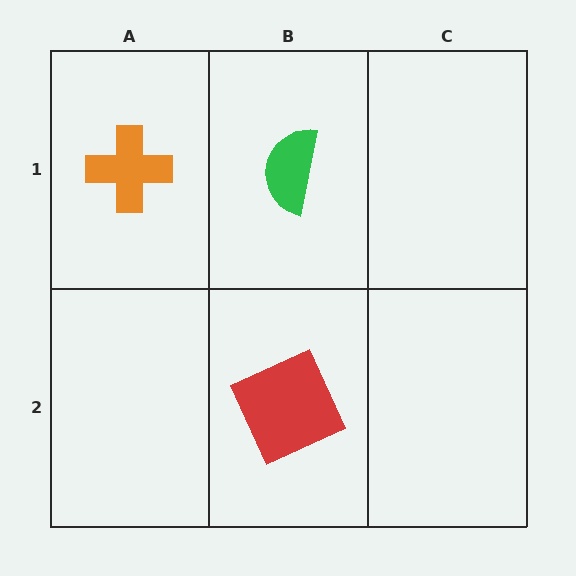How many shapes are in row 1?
2 shapes.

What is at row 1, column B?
A green semicircle.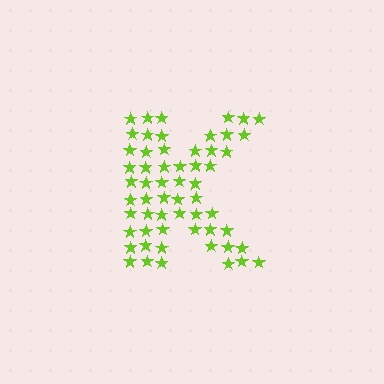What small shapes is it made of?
It is made of small stars.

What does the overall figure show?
The overall figure shows the letter K.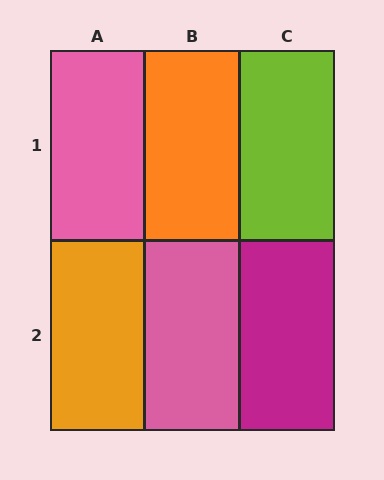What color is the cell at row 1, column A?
Pink.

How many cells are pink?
2 cells are pink.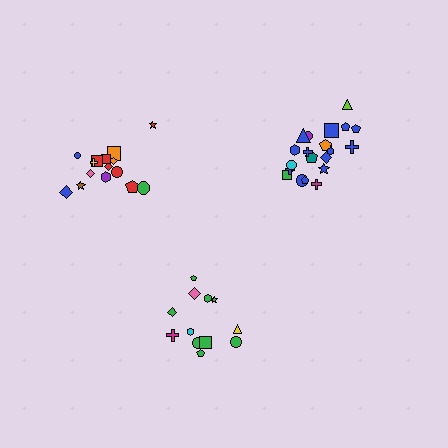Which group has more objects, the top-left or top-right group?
The top-right group.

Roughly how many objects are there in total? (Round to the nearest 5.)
Roughly 50 objects in total.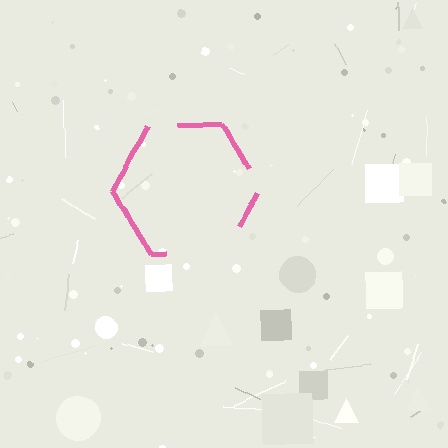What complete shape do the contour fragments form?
The contour fragments form a hexagon.